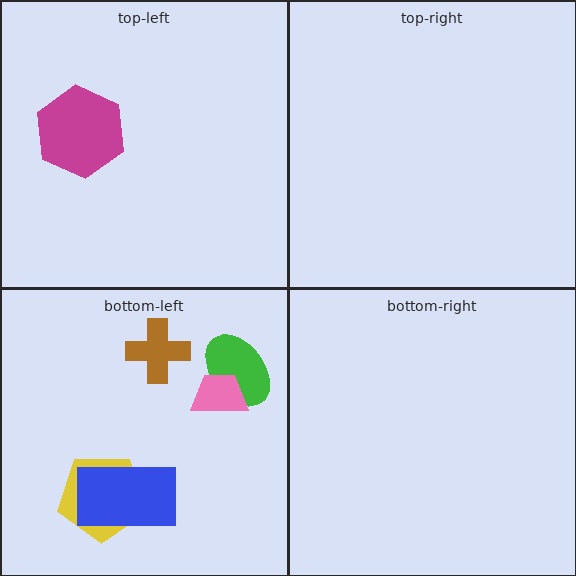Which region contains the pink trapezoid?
The bottom-left region.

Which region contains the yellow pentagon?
The bottom-left region.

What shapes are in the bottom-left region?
The green ellipse, the yellow pentagon, the pink trapezoid, the blue rectangle, the brown cross.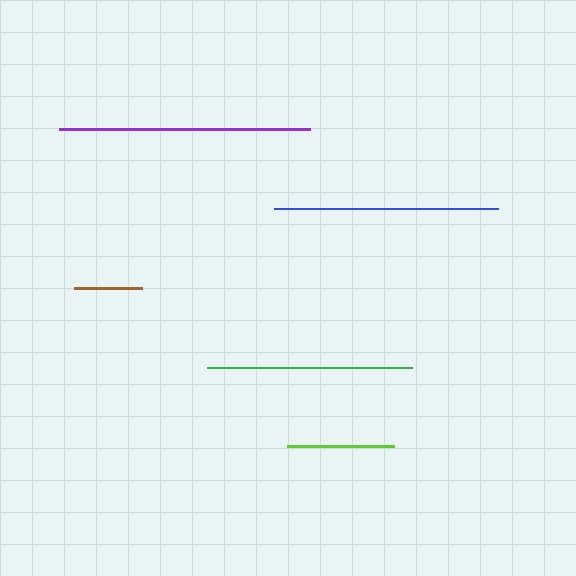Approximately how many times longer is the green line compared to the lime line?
The green line is approximately 1.9 times the length of the lime line.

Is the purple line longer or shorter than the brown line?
The purple line is longer than the brown line.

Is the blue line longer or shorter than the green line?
The blue line is longer than the green line.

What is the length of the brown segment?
The brown segment is approximately 68 pixels long.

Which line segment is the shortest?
The brown line is the shortest at approximately 68 pixels.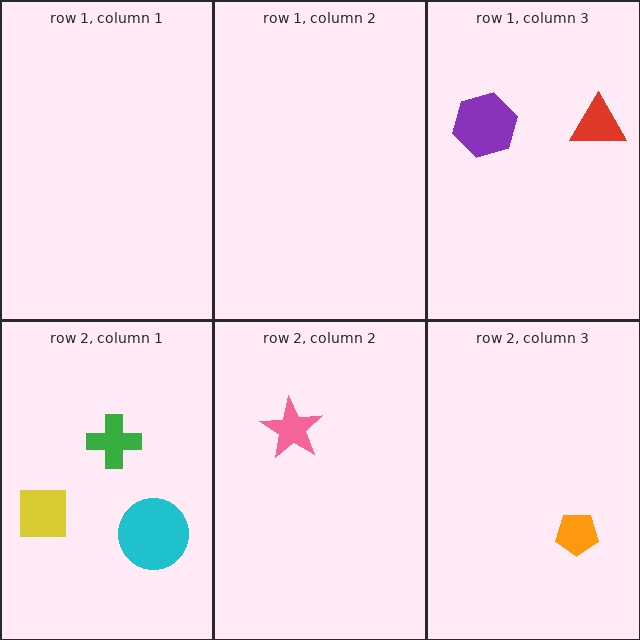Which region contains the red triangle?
The row 1, column 3 region.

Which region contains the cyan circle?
The row 2, column 1 region.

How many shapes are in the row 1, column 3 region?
2.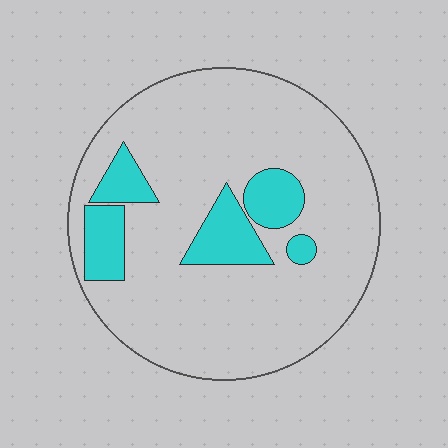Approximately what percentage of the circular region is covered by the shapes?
Approximately 15%.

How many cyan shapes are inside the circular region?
5.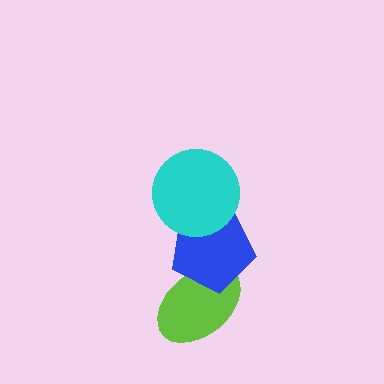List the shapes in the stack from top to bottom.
From top to bottom: the cyan circle, the blue pentagon, the lime ellipse.